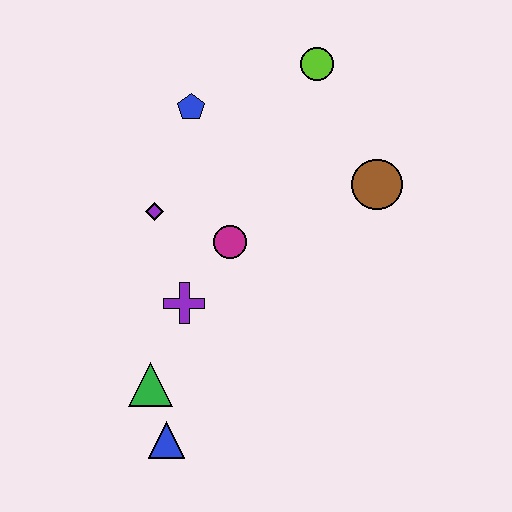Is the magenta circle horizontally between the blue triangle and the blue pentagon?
No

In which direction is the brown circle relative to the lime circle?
The brown circle is below the lime circle.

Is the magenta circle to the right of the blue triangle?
Yes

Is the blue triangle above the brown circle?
No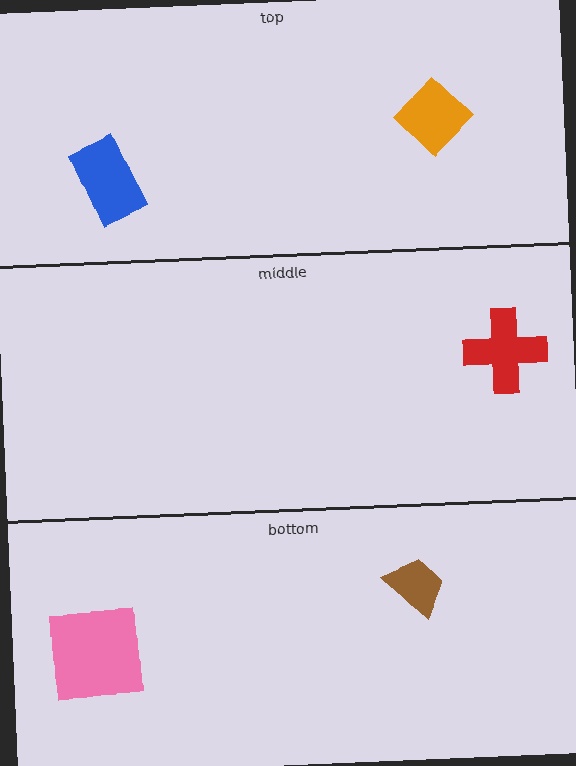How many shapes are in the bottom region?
2.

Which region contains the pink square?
The bottom region.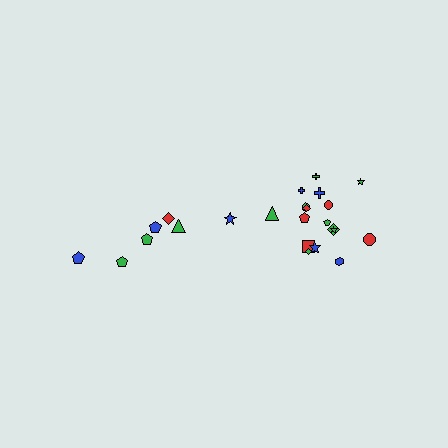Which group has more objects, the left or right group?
The right group.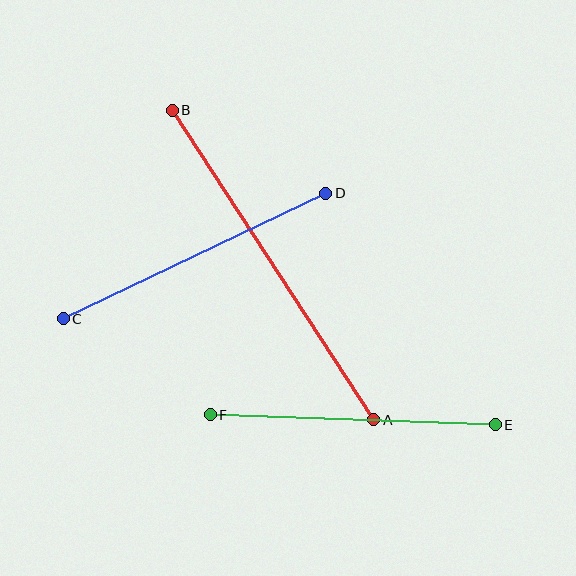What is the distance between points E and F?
The distance is approximately 285 pixels.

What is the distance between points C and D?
The distance is approximately 291 pixels.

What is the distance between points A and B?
The distance is approximately 370 pixels.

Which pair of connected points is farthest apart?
Points A and B are farthest apart.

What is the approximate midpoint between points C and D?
The midpoint is at approximately (194, 256) pixels.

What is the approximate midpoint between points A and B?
The midpoint is at approximately (273, 265) pixels.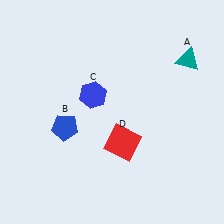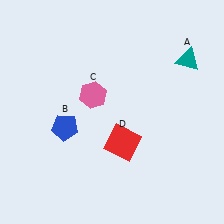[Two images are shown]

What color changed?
The hexagon (C) changed from blue in Image 1 to pink in Image 2.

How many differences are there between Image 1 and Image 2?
There is 1 difference between the two images.